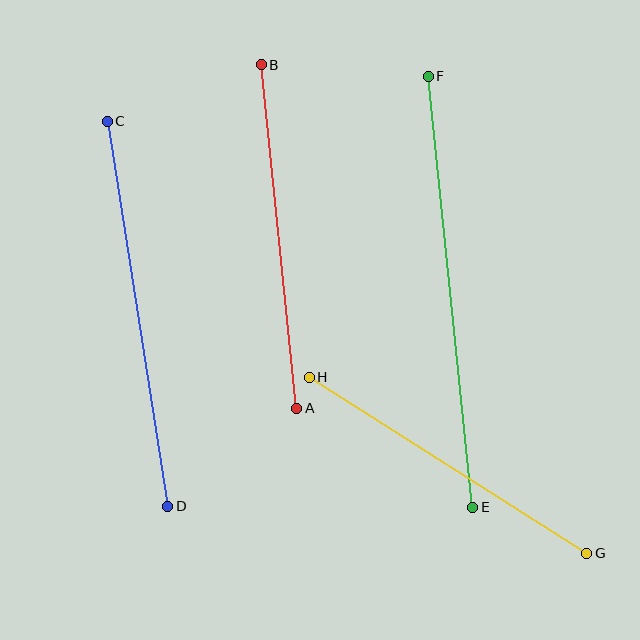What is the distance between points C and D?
The distance is approximately 390 pixels.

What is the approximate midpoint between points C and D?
The midpoint is at approximately (138, 314) pixels.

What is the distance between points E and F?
The distance is approximately 433 pixels.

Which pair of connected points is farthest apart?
Points E and F are farthest apart.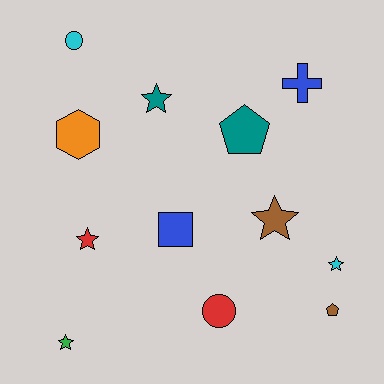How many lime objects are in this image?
There are no lime objects.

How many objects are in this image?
There are 12 objects.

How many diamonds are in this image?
There are no diamonds.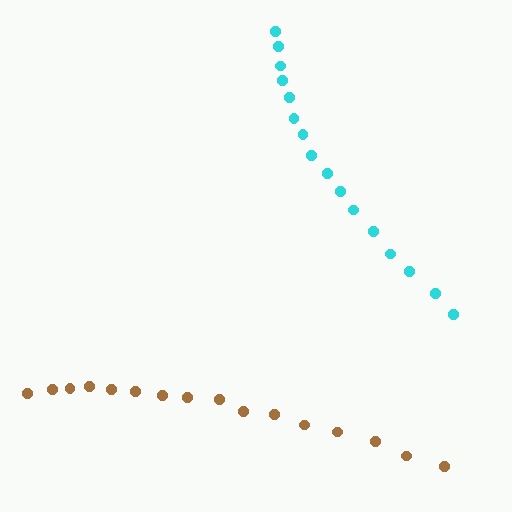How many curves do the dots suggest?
There are 2 distinct paths.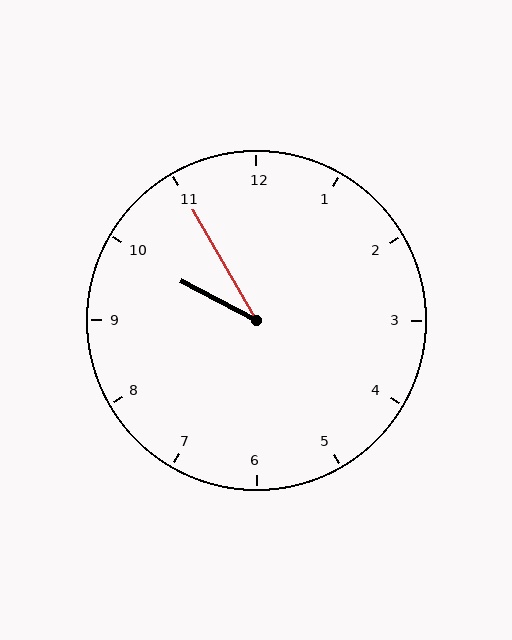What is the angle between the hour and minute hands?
Approximately 32 degrees.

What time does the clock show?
9:55.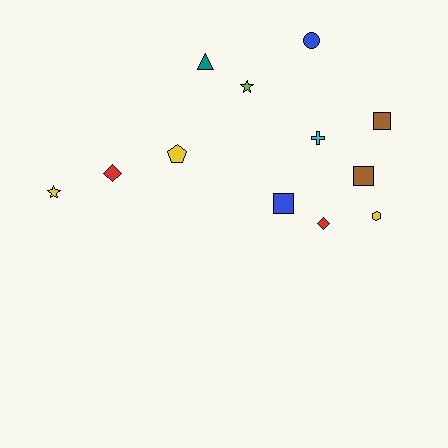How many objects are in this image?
There are 12 objects.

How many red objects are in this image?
There are 2 red objects.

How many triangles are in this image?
There is 1 triangle.